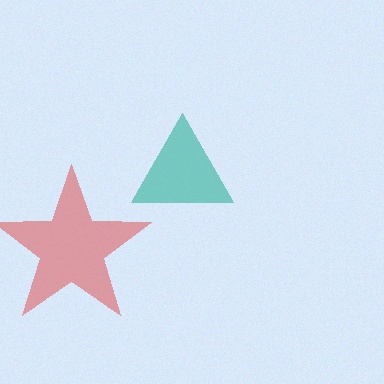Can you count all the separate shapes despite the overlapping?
Yes, there are 2 separate shapes.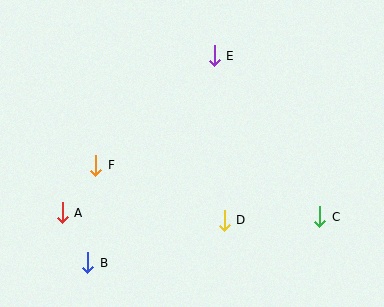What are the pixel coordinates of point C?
Point C is at (320, 217).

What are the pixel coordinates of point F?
Point F is at (96, 165).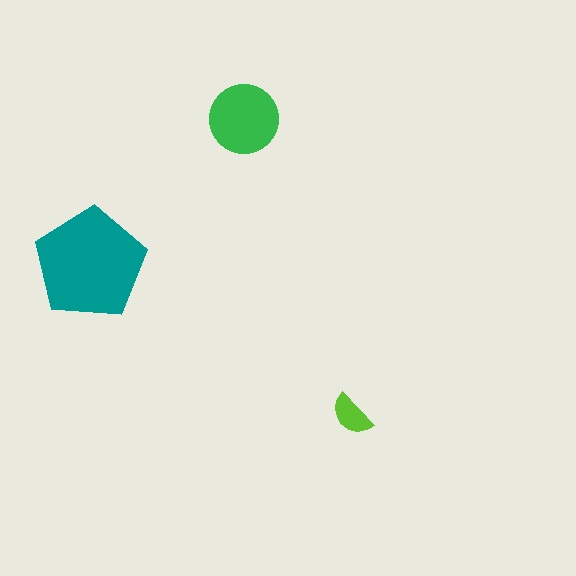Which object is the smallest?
The lime semicircle.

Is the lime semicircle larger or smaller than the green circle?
Smaller.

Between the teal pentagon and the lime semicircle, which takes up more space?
The teal pentagon.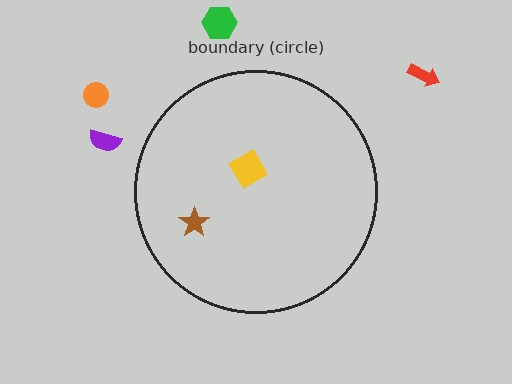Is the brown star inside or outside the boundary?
Inside.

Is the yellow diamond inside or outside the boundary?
Inside.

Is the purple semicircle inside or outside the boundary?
Outside.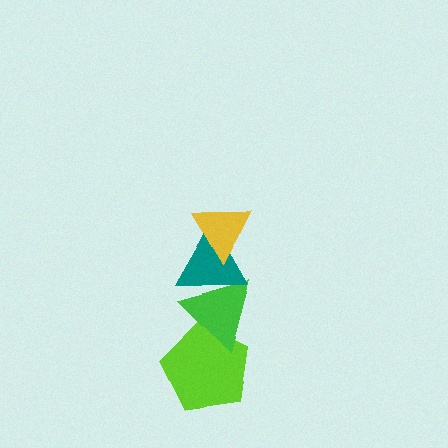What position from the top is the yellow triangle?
The yellow triangle is 1st from the top.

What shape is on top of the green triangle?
The teal triangle is on top of the green triangle.